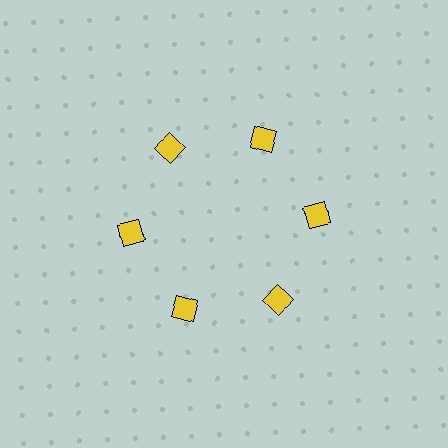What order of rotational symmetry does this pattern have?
This pattern has 6-fold rotational symmetry.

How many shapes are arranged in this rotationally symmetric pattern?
There are 6 shapes, arranged in 6 groups of 1.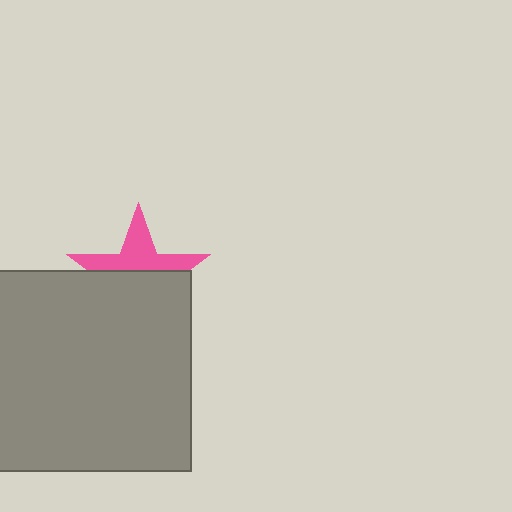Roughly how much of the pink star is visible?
A small part of it is visible (roughly 43%).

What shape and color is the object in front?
The object in front is a gray square.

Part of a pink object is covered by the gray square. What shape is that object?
It is a star.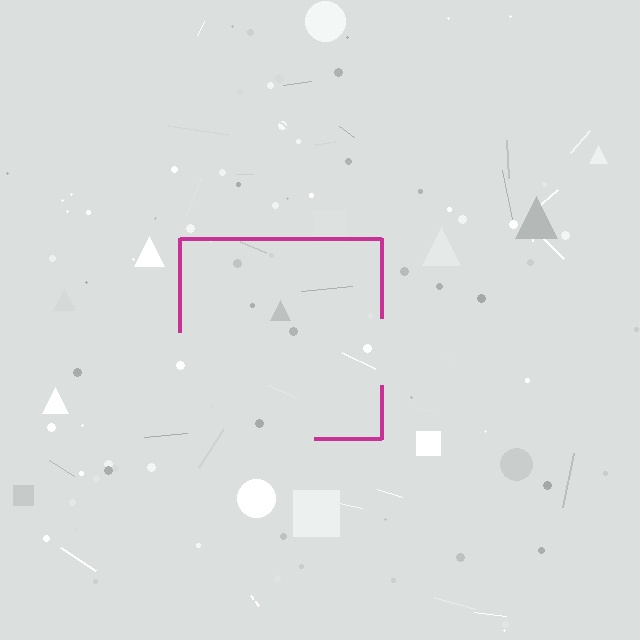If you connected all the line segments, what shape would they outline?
They would outline a square.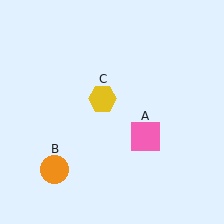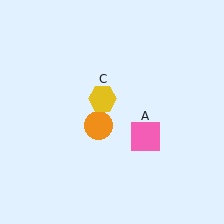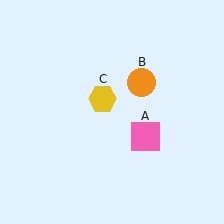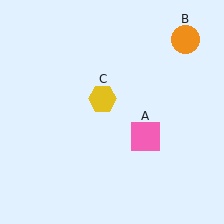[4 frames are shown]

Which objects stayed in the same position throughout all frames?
Pink square (object A) and yellow hexagon (object C) remained stationary.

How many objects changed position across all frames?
1 object changed position: orange circle (object B).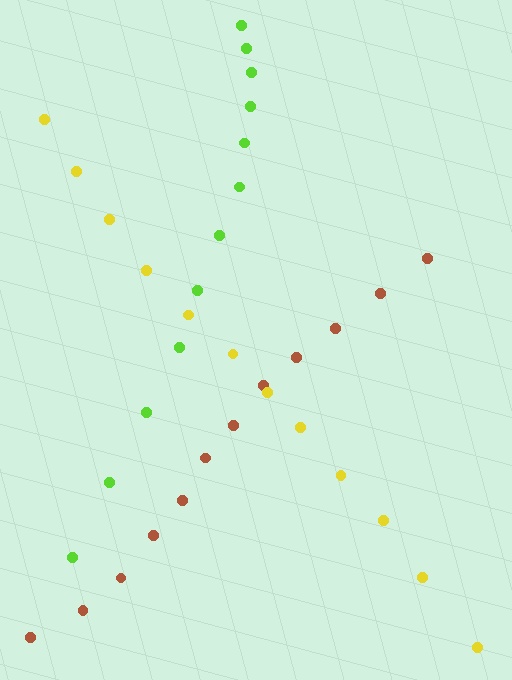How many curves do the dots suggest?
There are 3 distinct paths.